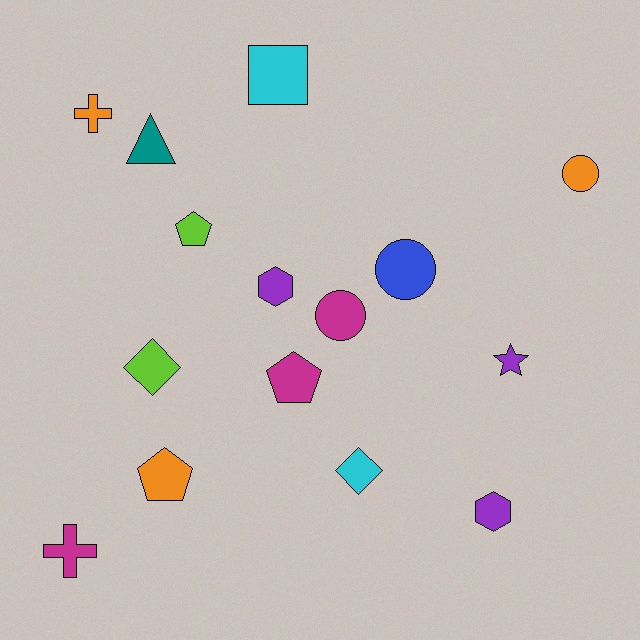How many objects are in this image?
There are 15 objects.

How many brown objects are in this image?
There are no brown objects.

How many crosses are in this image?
There are 2 crosses.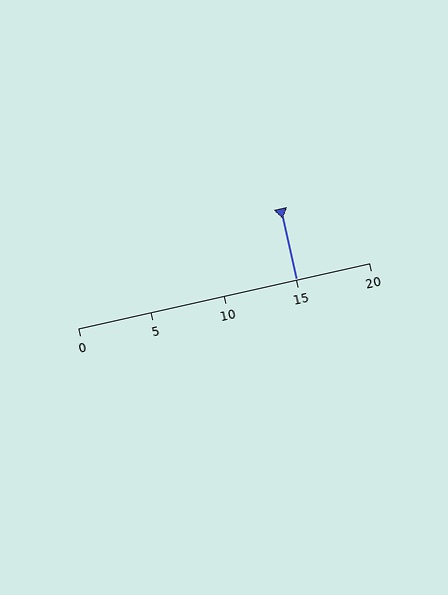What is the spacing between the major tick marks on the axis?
The major ticks are spaced 5 apart.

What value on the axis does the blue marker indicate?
The marker indicates approximately 15.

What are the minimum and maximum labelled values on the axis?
The axis runs from 0 to 20.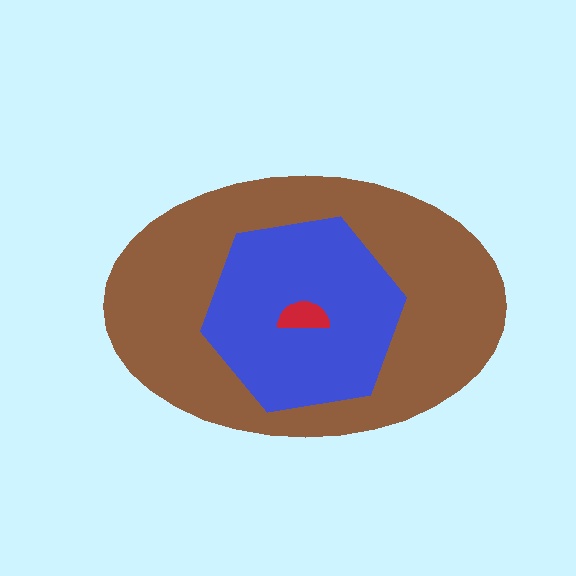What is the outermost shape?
The brown ellipse.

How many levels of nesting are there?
3.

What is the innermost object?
The red semicircle.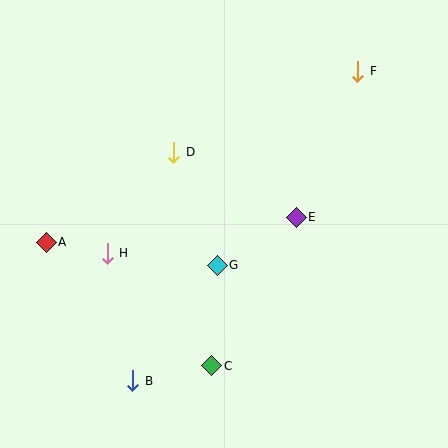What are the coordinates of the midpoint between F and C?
The midpoint between F and C is at (285, 219).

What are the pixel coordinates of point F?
Point F is at (358, 71).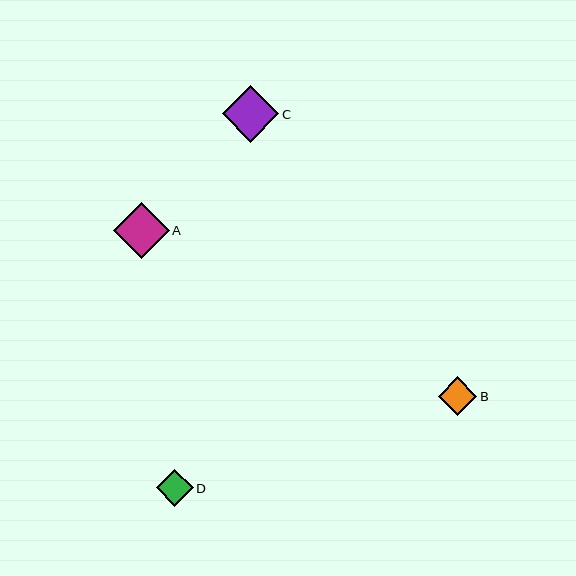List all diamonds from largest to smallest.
From largest to smallest: C, A, B, D.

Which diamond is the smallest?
Diamond D is the smallest with a size of approximately 37 pixels.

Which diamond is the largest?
Diamond C is the largest with a size of approximately 56 pixels.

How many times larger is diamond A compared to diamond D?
Diamond A is approximately 1.5 times the size of diamond D.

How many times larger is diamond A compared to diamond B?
Diamond A is approximately 1.4 times the size of diamond B.